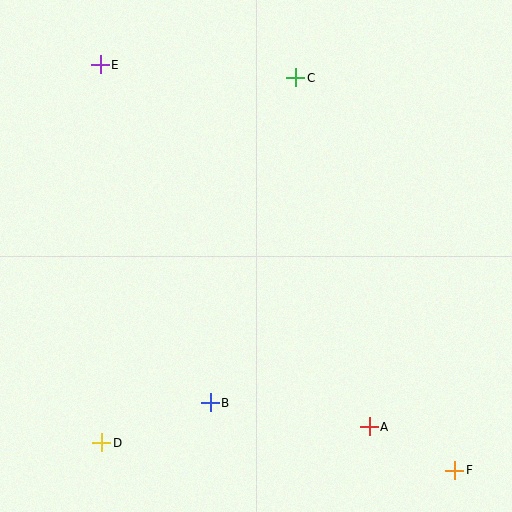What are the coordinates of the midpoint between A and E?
The midpoint between A and E is at (235, 246).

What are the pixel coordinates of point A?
Point A is at (369, 427).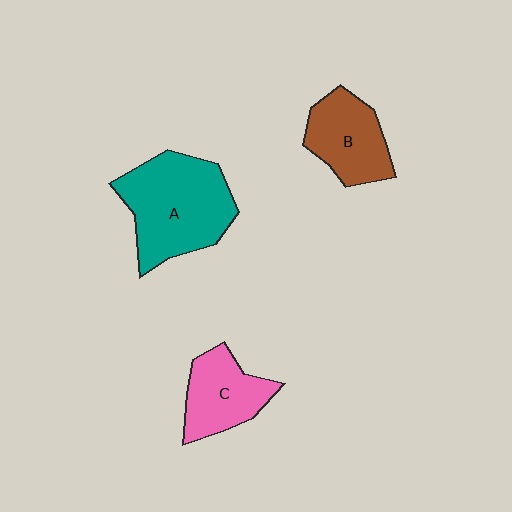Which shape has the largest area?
Shape A (teal).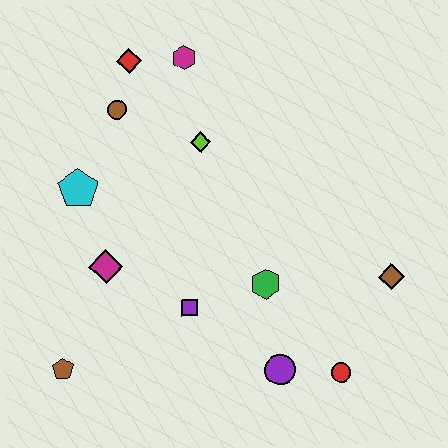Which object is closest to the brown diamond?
The red circle is closest to the brown diamond.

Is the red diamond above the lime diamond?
Yes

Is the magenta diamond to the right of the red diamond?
No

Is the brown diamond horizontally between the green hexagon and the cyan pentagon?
No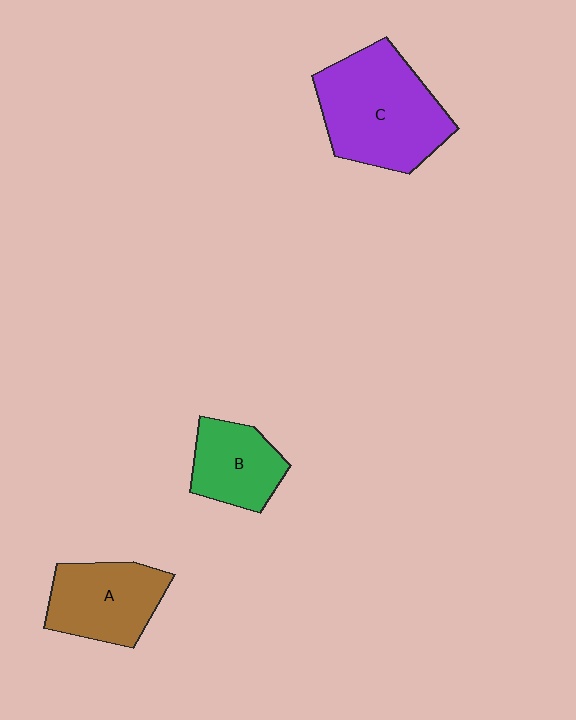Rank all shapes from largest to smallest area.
From largest to smallest: C (purple), A (brown), B (green).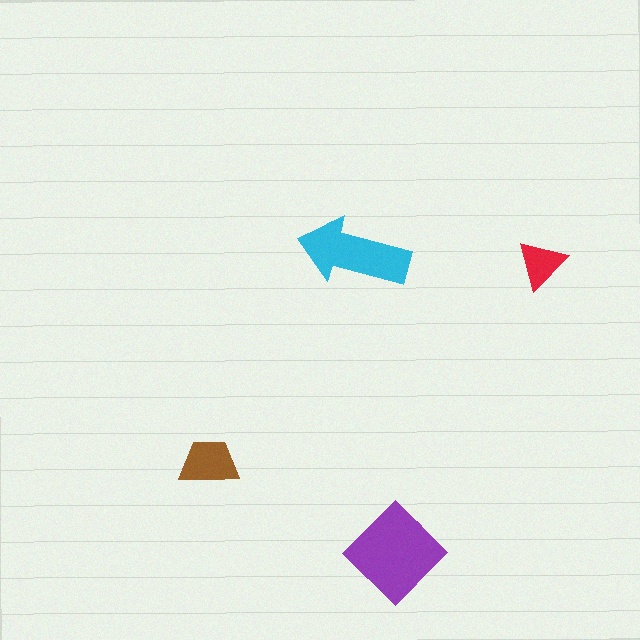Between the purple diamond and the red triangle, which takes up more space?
The purple diamond.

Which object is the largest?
The purple diamond.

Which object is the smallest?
The red triangle.